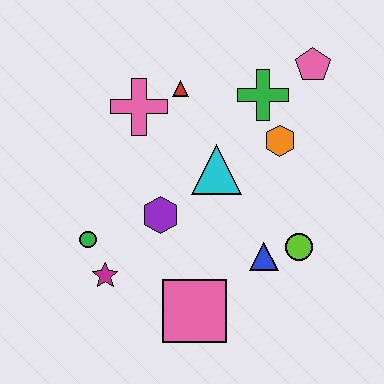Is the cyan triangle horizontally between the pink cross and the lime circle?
Yes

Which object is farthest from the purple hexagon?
The pink pentagon is farthest from the purple hexagon.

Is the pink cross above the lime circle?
Yes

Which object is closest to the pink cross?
The red triangle is closest to the pink cross.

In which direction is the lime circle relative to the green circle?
The lime circle is to the right of the green circle.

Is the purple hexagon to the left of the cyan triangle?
Yes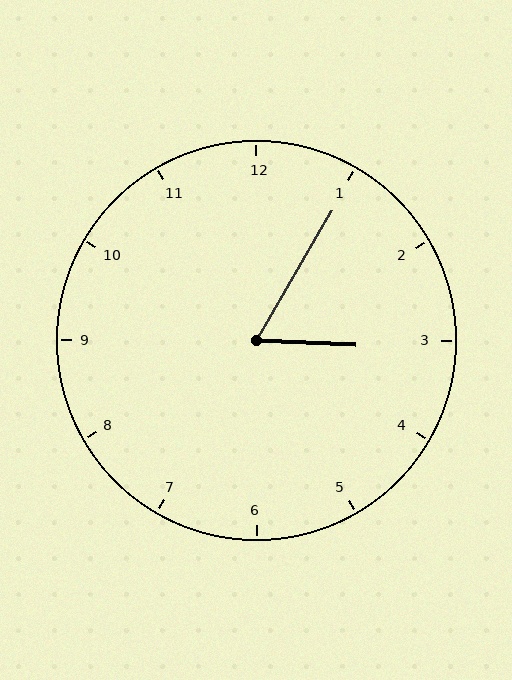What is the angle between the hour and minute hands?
Approximately 62 degrees.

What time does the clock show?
3:05.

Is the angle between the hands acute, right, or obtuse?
It is acute.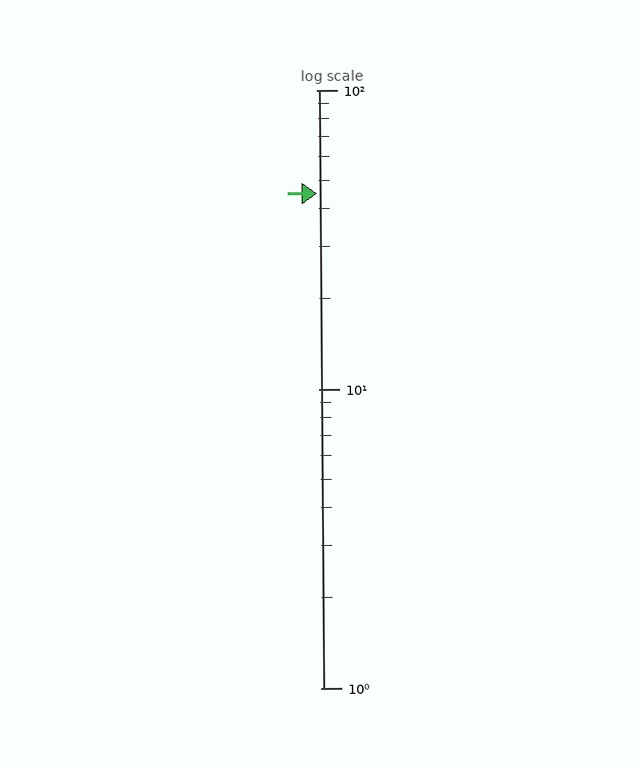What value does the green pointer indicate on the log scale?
The pointer indicates approximately 45.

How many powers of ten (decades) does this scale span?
The scale spans 2 decades, from 1 to 100.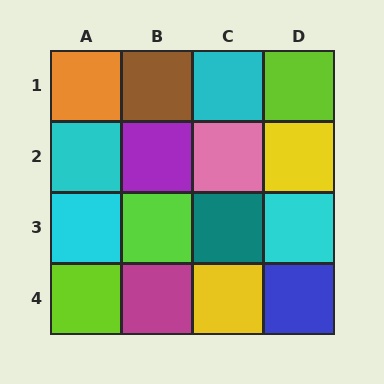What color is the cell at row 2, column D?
Yellow.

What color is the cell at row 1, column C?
Cyan.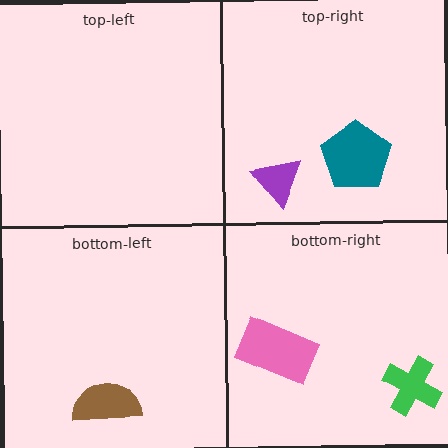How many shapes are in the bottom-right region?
2.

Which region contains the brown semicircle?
The bottom-left region.